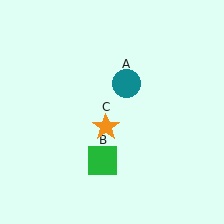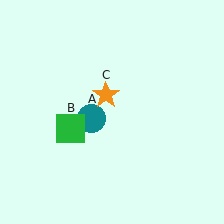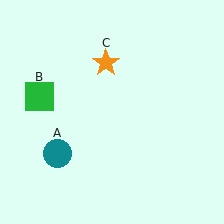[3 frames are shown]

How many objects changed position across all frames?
3 objects changed position: teal circle (object A), green square (object B), orange star (object C).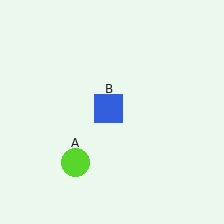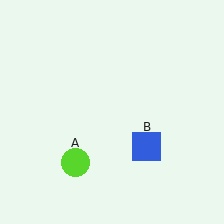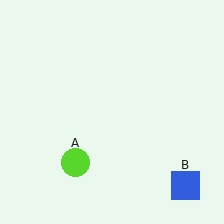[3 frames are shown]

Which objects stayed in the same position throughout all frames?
Lime circle (object A) remained stationary.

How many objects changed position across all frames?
1 object changed position: blue square (object B).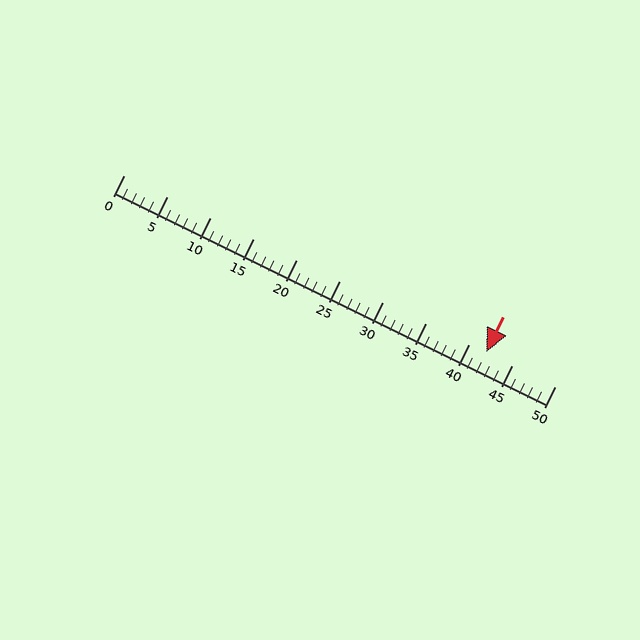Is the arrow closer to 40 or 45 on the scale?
The arrow is closer to 40.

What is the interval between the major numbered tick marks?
The major tick marks are spaced 5 units apart.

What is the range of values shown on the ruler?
The ruler shows values from 0 to 50.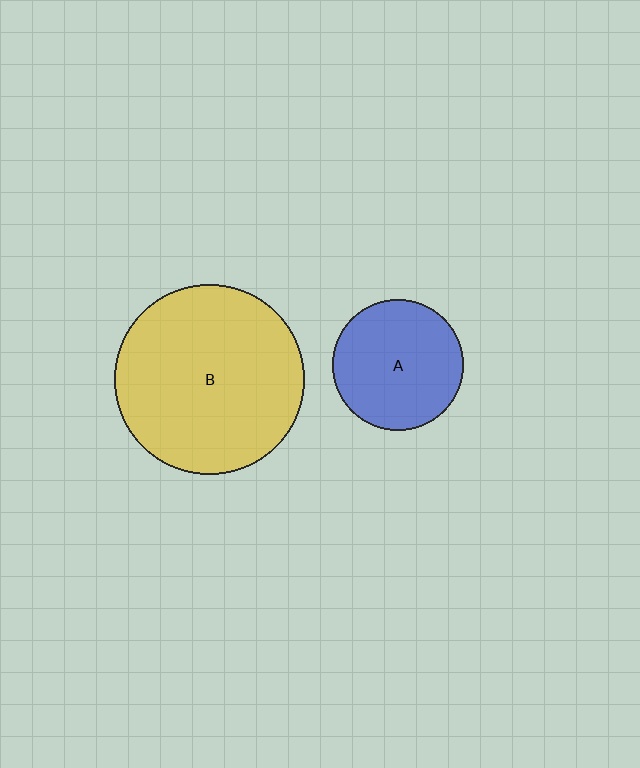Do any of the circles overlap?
No, none of the circles overlap.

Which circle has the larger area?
Circle B (yellow).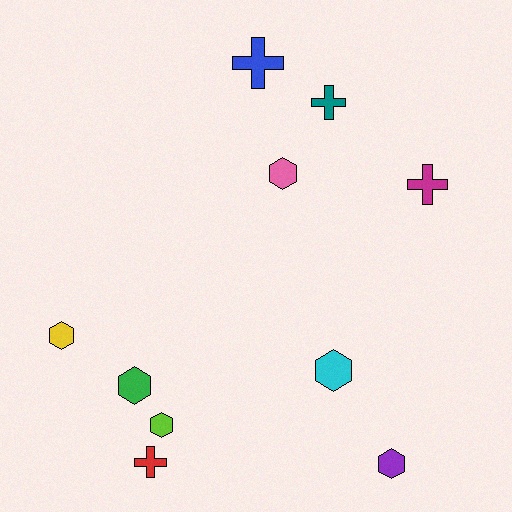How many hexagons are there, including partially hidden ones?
There are 6 hexagons.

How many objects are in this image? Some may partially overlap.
There are 10 objects.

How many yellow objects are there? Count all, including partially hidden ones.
There is 1 yellow object.